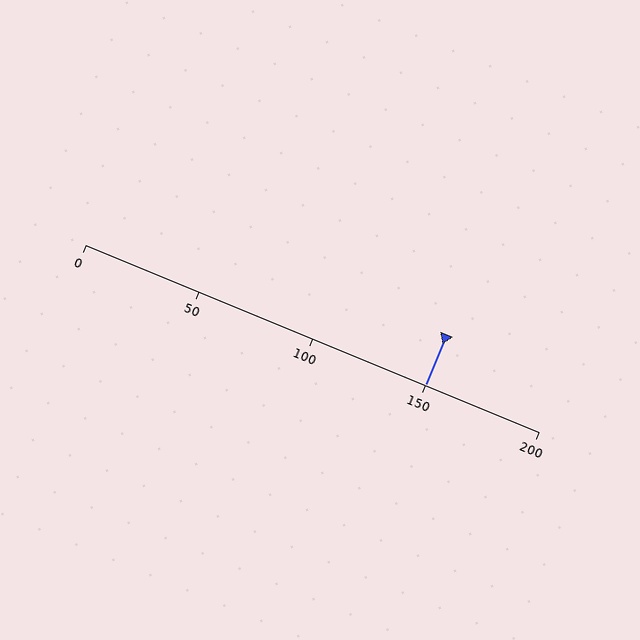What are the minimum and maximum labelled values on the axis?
The axis runs from 0 to 200.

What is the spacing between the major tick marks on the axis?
The major ticks are spaced 50 apart.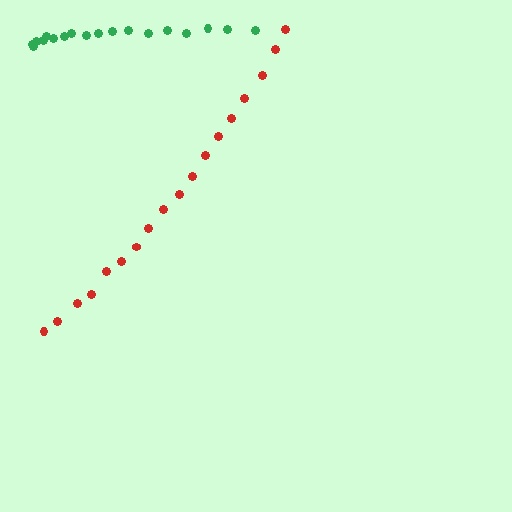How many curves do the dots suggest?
There are 2 distinct paths.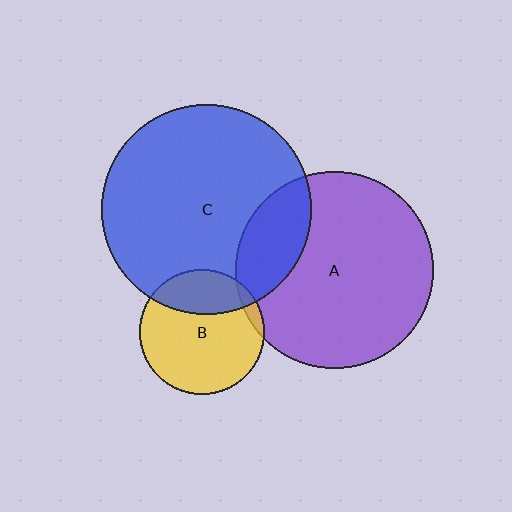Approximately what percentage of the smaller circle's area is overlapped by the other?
Approximately 25%.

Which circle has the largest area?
Circle C (blue).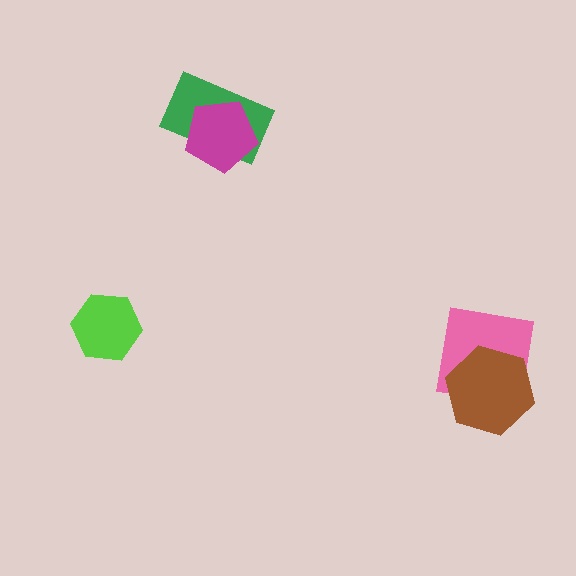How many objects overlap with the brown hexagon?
1 object overlaps with the brown hexagon.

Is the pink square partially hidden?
Yes, it is partially covered by another shape.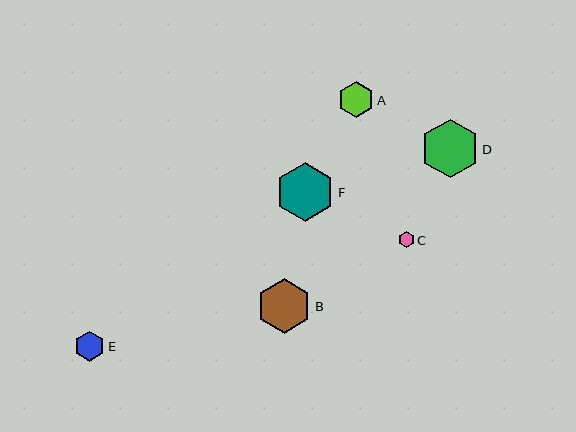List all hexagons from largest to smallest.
From largest to smallest: F, D, B, A, E, C.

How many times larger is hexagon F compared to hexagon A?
Hexagon F is approximately 1.6 times the size of hexagon A.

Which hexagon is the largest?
Hexagon F is the largest with a size of approximately 59 pixels.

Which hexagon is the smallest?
Hexagon C is the smallest with a size of approximately 16 pixels.